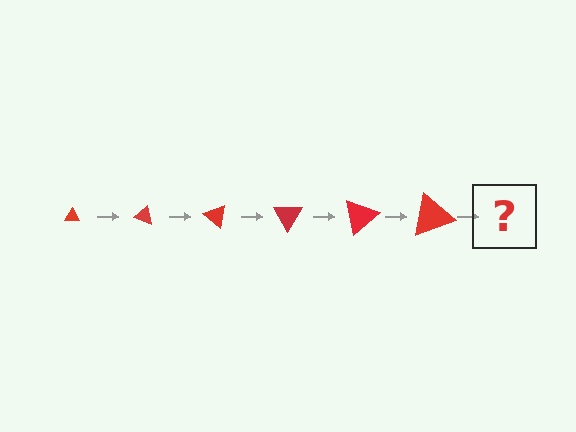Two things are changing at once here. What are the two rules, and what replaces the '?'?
The two rules are that the triangle grows larger each step and it rotates 20 degrees each step. The '?' should be a triangle, larger than the previous one and rotated 120 degrees from the start.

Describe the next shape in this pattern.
It should be a triangle, larger than the previous one and rotated 120 degrees from the start.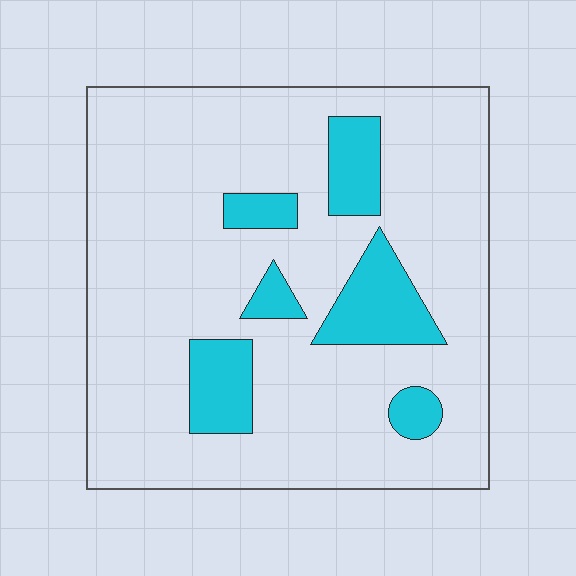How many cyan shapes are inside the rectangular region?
6.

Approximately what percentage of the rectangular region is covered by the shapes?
Approximately 15%.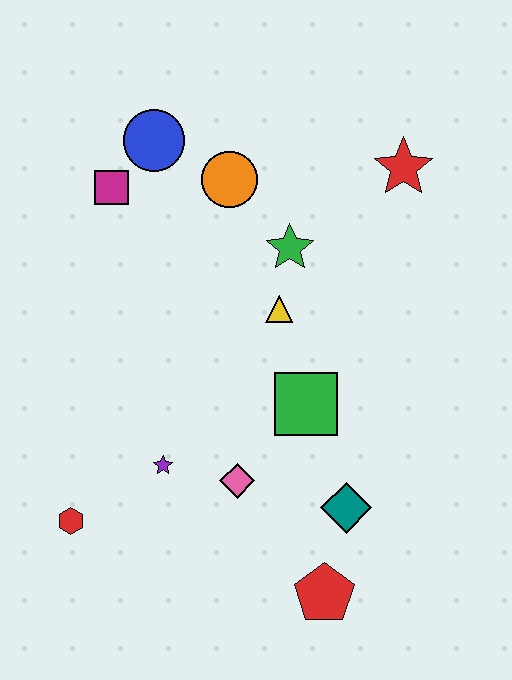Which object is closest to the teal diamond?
The red pentagon is closest to the teal diamond.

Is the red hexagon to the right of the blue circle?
No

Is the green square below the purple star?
No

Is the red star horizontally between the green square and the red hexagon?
No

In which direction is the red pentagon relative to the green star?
The red pentagon is below the green star.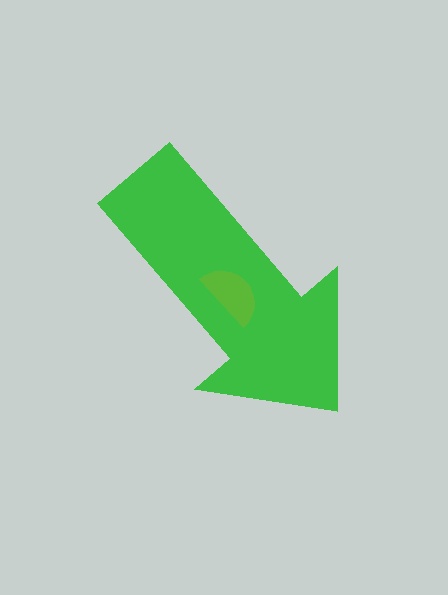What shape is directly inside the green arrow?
The lime semicircle.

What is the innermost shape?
The lime semicircle.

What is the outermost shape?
The green arrow.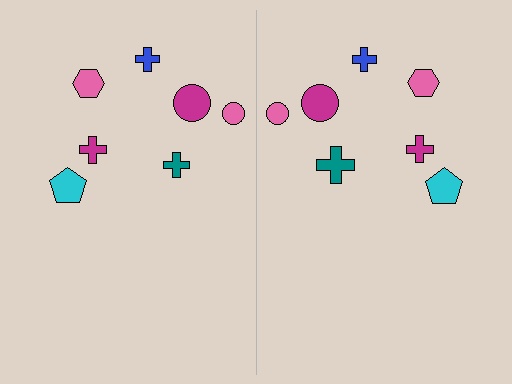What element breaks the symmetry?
The teal cross on the right side has a different size than its mirror counterpart.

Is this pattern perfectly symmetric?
No, the pattern is not perfectly symmetric. The teal cross on the right side has a different size than its mirror counterpart.